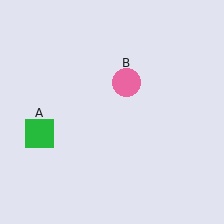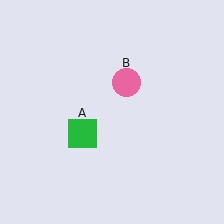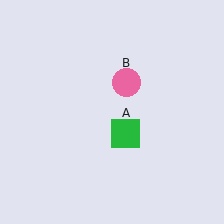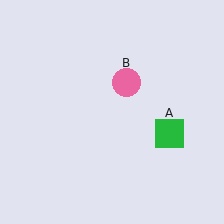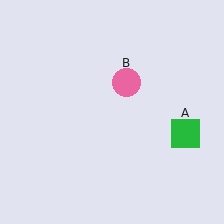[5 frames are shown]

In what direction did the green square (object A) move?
The green square (object A) moved right.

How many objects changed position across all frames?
1 object changed position: green square (object A).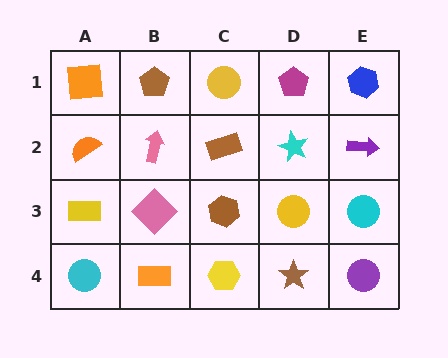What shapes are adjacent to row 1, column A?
An orange semicircle (row 2, column A), a brown pentagon (row 1, column B).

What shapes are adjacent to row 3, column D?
A cyan star (row 2, column D), a brown star (row 4, column D), a brown hexagon (row 3, column C), a cyan circle (row 3, column E).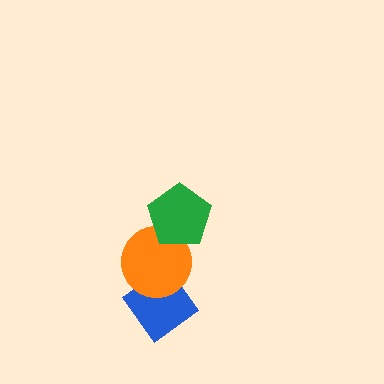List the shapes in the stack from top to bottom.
From top to bottom: the green pentagon, the orange circle, the blue diamond.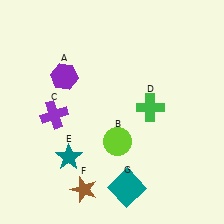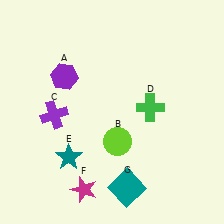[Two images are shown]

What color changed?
The star (F) changed from brown in Image 1 to magenta in Image 2.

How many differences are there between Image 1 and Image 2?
There is 1 difference between the two images.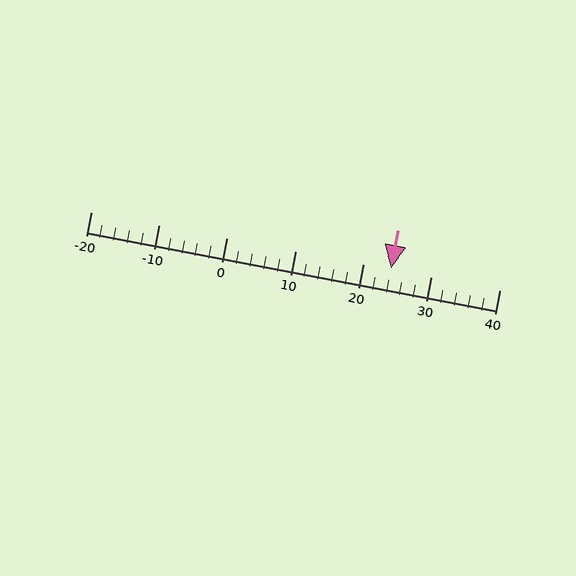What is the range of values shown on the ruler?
The ruler shows values from -20 to 40.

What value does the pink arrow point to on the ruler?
The pink arrow points to approximately 24.